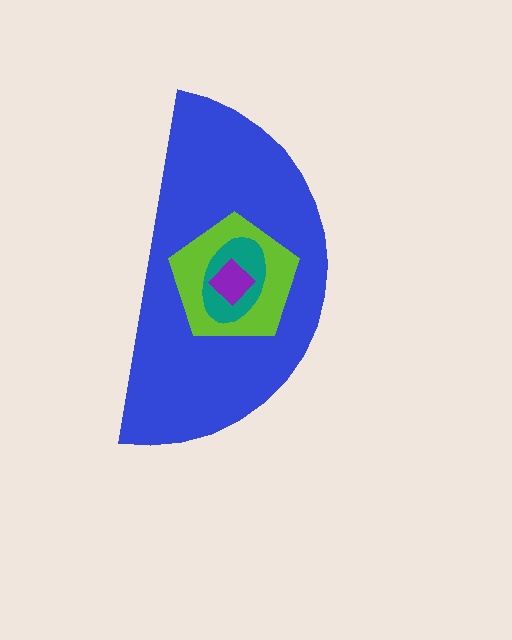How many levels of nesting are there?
4.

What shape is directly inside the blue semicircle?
The lime pentagon.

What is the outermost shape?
The blue semicircle.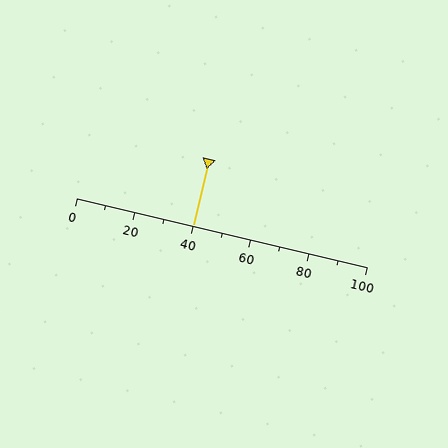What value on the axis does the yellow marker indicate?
The marker indicates approximately 40.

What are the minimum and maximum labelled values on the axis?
The axis runs from 0 to 100.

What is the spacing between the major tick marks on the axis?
The major ticks are spaced 20 apart.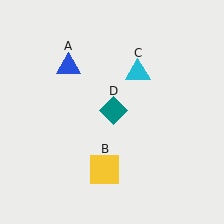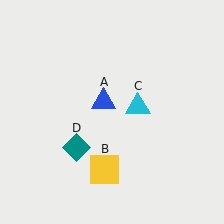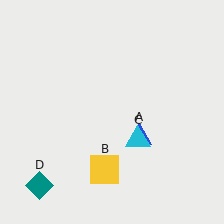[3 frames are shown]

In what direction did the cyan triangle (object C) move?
The cyan triangle (object C) moved down.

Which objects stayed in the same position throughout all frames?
Yellow square (object B) remained stationary.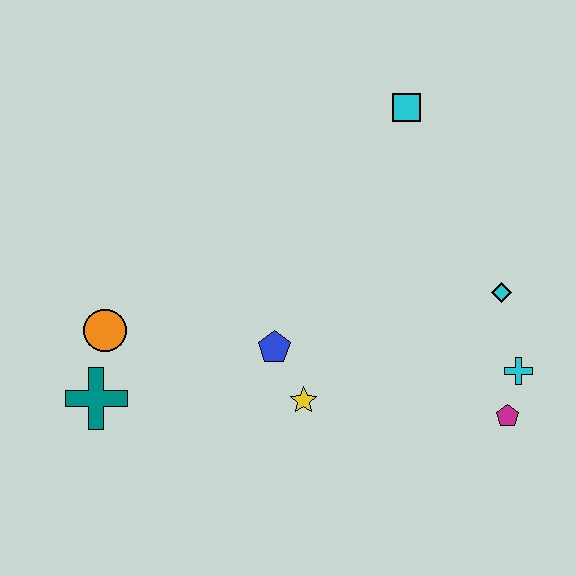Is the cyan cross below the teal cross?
No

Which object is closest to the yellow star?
The blue pentagon is closest to the yellow star.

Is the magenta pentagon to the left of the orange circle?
No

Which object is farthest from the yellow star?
The cyan square is farthest from the yellow star.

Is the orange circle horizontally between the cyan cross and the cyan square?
No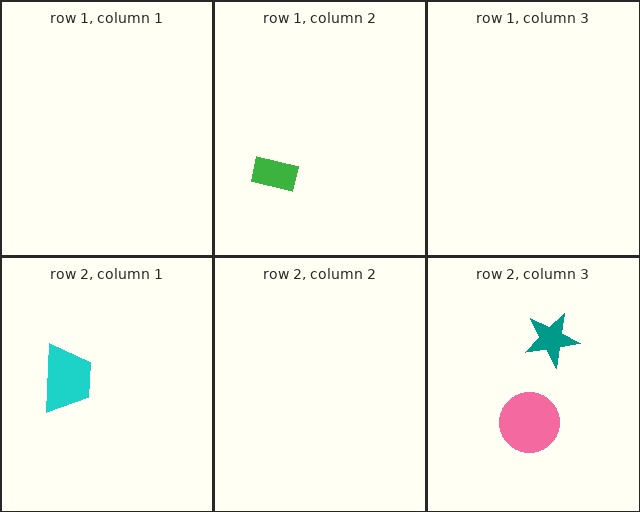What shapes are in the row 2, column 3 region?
The teal star, the pink circle.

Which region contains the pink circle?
The row 2, column 3 region.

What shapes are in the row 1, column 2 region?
The green rectangle.